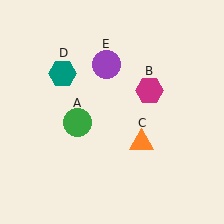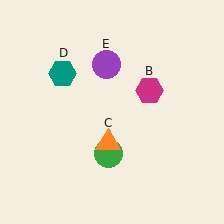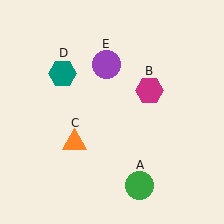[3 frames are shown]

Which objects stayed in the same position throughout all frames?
Magenta hexagon (object B) and teal hexagon (object D) and purple circle (object E) remained stationary.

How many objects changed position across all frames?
2 objects changed position: green circle (object A), orange triangle (object C).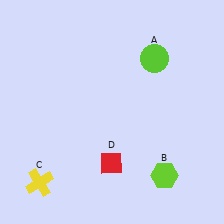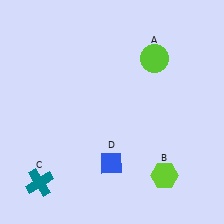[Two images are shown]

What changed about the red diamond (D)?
In Image 1, D is red. In Image 2, it changed to blue.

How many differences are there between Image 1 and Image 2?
There are 2 differences between the two images.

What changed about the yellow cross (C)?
In Image 1, C is yellow. In Image 2, it changed to teal.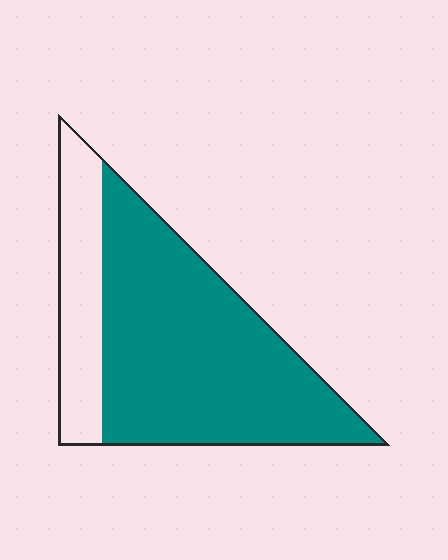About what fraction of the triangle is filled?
About three quarters (3/4).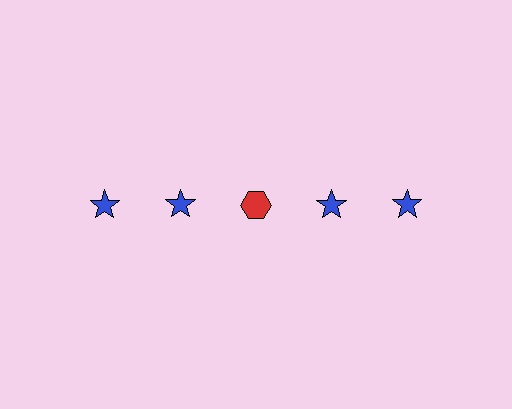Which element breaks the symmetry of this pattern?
The red hexagon in the top row, center column breaks the symmetry. All other shapes are blue stars.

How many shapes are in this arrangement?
There are 5 shapes arranged in a grid pattern.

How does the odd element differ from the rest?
It differs in both color (red instead of blue) and shape (hexagon instead of star).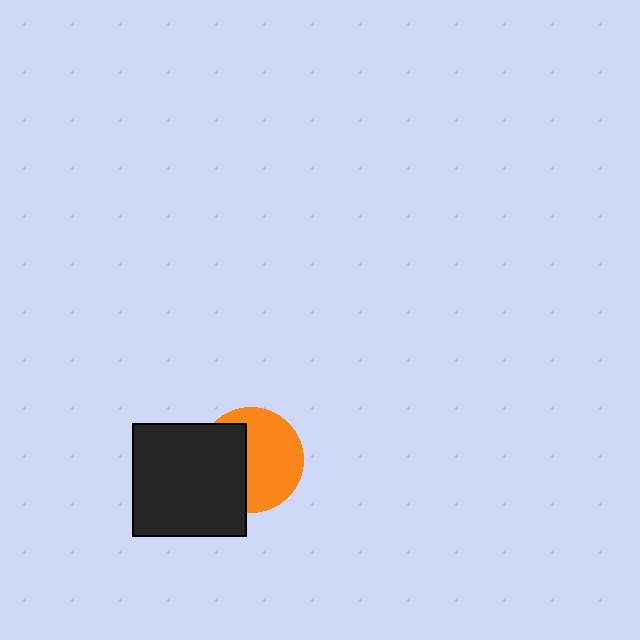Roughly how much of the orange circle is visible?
About half of it is visible (roughly 58%).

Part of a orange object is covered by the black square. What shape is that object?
It is a circle.